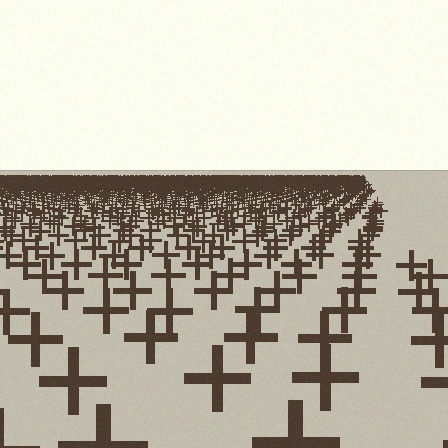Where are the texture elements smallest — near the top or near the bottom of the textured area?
Near the top.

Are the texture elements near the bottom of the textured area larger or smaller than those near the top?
Larger. Near the bottom, elements are closer to the viewer and appear at a bigger on-screen size.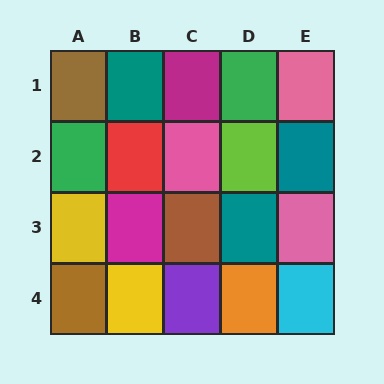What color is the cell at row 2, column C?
Pink.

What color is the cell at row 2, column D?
Lime.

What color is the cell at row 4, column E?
Cyan.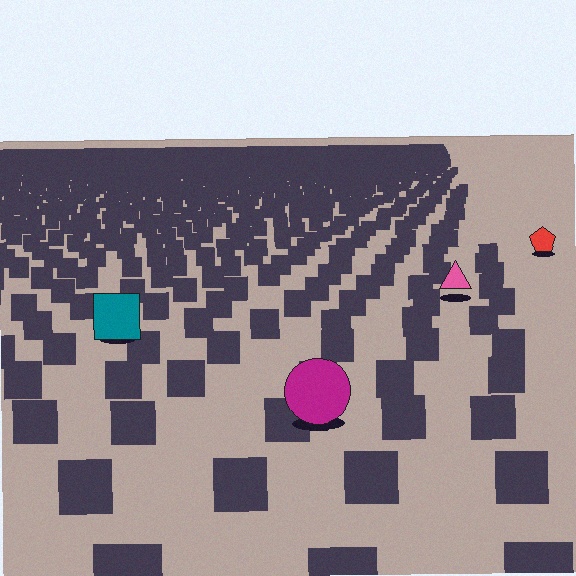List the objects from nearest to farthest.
From nearest to farthest: the magenta circle, the teal square, the pink triangle, the red pentagon.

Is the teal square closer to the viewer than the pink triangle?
Yes. The teal square is closer — you can tell from the texture gradient: the ground texture is coarser near it.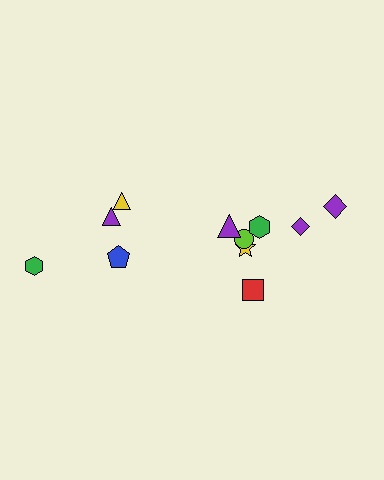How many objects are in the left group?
There are 4 objects.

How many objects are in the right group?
There are 7 objects.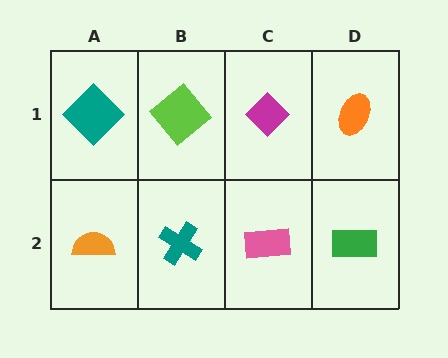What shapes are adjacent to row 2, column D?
An orange ellipse (row 1, column D), a pink rectangle (row 2, column C).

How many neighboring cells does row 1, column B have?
3.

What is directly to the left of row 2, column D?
A pink rectangle.